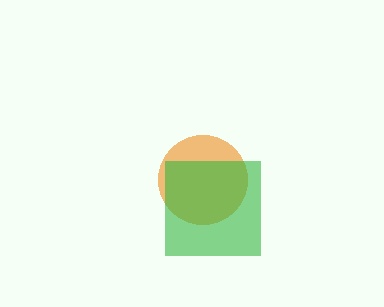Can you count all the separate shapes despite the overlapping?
Yes, there are 2 separate shapes.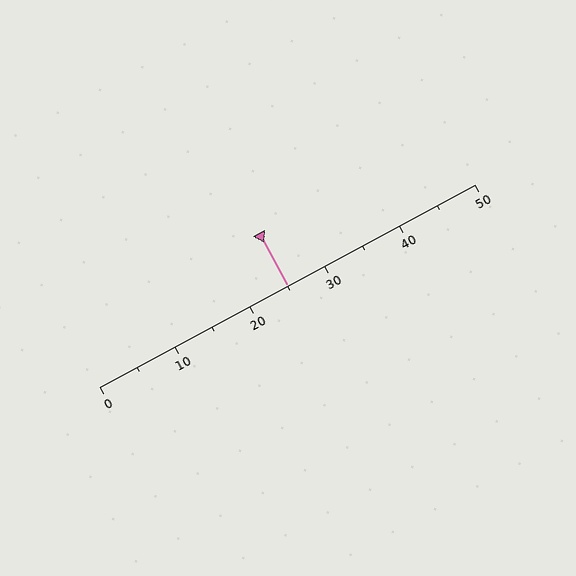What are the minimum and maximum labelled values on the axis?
The axis runs from 0 to 50.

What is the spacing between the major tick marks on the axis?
The major ticks are spaced 10 apart.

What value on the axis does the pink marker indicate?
The marker indicates approximately 25.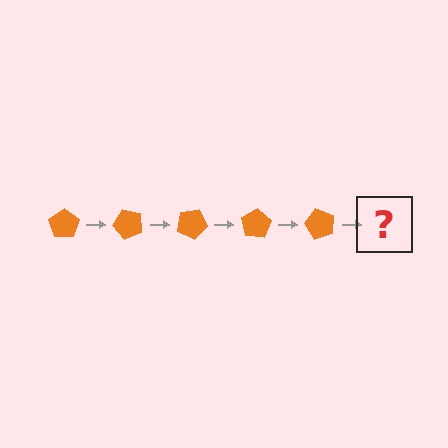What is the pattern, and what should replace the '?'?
The pattern is that the pentagon rotates 50 degrees each step. The '?' should be an orange pentagon rotated 250 degrees.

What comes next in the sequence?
The next element should be an orange pentagon rotated 250 degrees.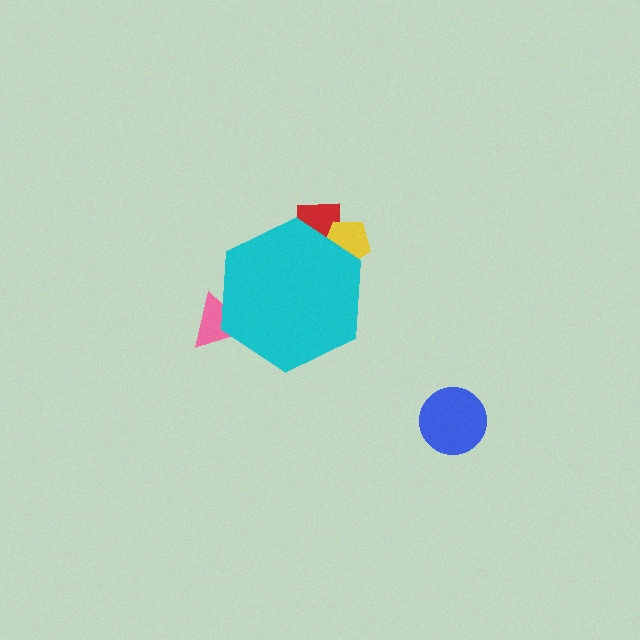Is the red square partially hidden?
Yes, the red square is partially hidden behind the cyan hexagon.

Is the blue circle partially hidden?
No, the blue circle is fully visible.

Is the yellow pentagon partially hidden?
Yes, the yellow pentagon is partially hidden behind the cyan hexagon.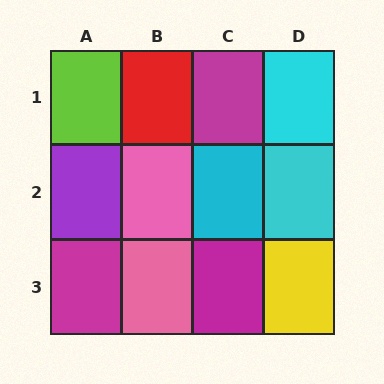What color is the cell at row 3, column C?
Magenta.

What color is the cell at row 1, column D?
Cyan.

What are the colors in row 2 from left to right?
Purple, pink, cyan, cyan.